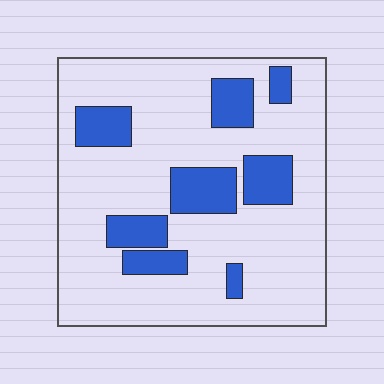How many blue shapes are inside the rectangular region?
8.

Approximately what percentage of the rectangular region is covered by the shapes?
Approximately 20%.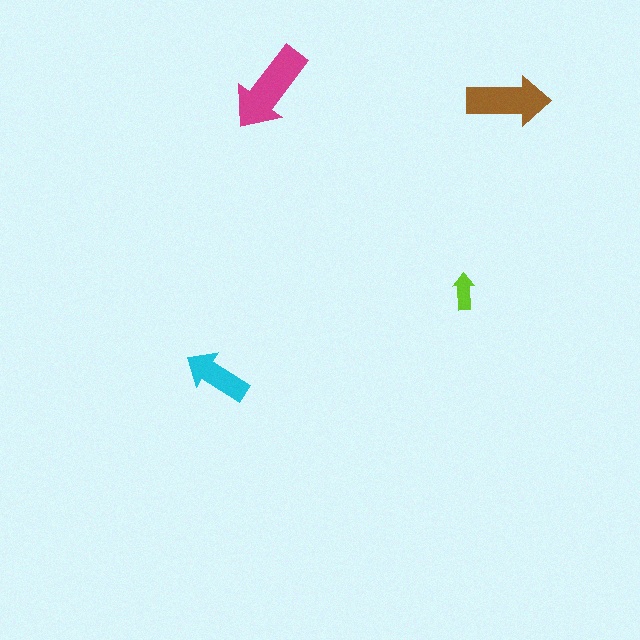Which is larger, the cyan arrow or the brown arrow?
The brown one.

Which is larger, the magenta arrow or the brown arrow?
The magenta one.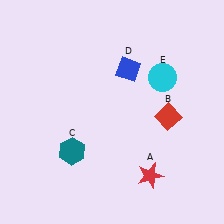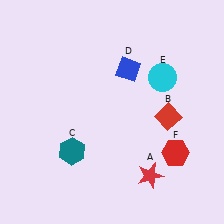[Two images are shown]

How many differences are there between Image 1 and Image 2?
There is 1 difference between the two images.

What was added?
A red hexagon (F) was added in Image 2.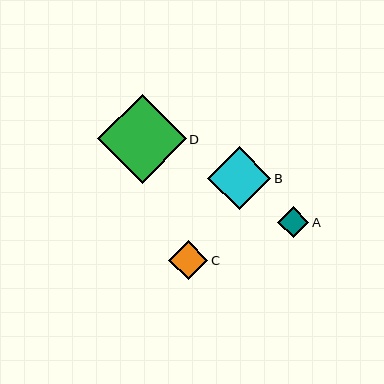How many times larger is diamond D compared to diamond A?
Diamond D is approximately 2.8 times the size of diamond A.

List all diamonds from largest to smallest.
From largest to smallest: D, B, C, A.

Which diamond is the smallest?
Diamond A is the smallest with a size of approximately 31 pixels.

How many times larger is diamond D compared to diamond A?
Diamond D is approximately 2.8 times the size of diamond A.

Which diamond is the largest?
Diamond D is the largest with a size of approximately 88 pixels.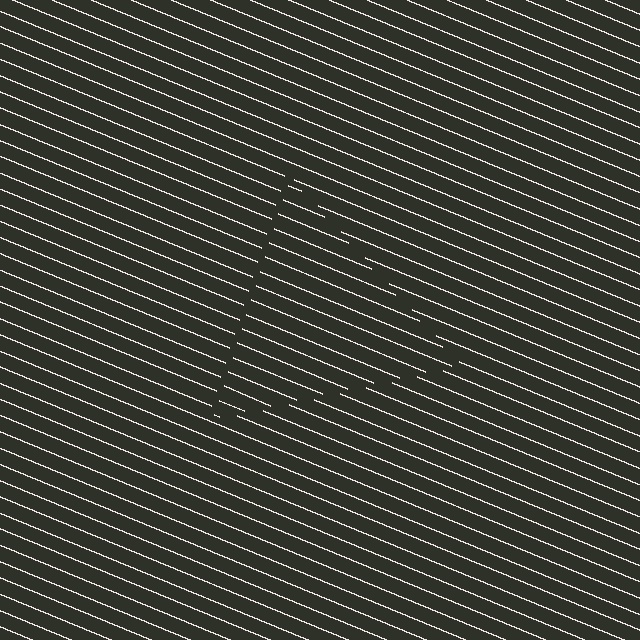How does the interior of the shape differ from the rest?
The interior of the shape contains the same grating, shifted by half a period — the contour is defined by the phase discontinuity where line-ends from the inner and outer gratings abut.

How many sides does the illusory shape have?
3 sides — the line-ends trace a triangle.